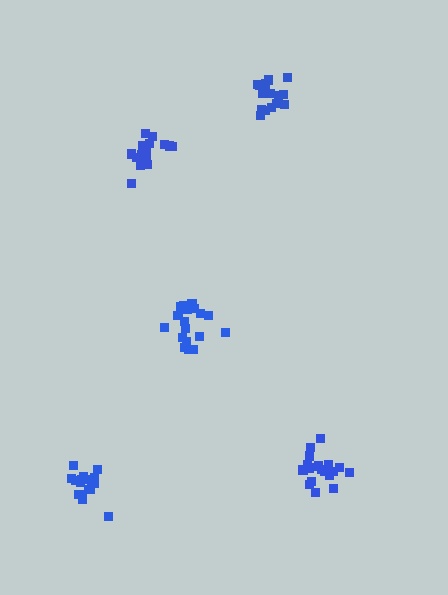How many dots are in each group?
Group 1: 19 dots, Group 2: 18 dots, Group 3: 18 dots, Group 4: 17 dots, Group 5: 18 dots (90 total).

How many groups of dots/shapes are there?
There are 5 groups.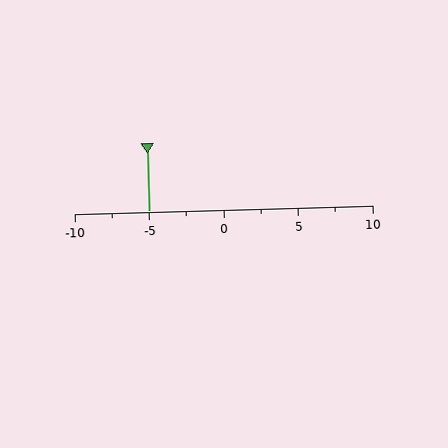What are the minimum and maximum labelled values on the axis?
The axis runs from -10 to 10.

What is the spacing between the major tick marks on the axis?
The major ticks are spaced 5 apart.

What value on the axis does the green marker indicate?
The marker indicates approximately -5.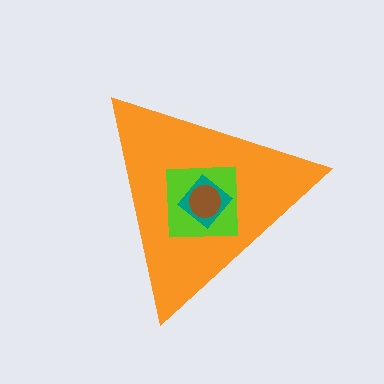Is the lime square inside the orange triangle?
Yes.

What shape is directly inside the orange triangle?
The lime square.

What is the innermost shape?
The brown circle.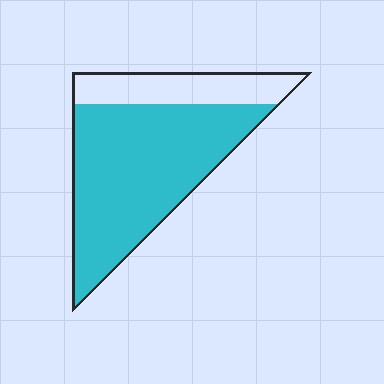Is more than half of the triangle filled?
Yes.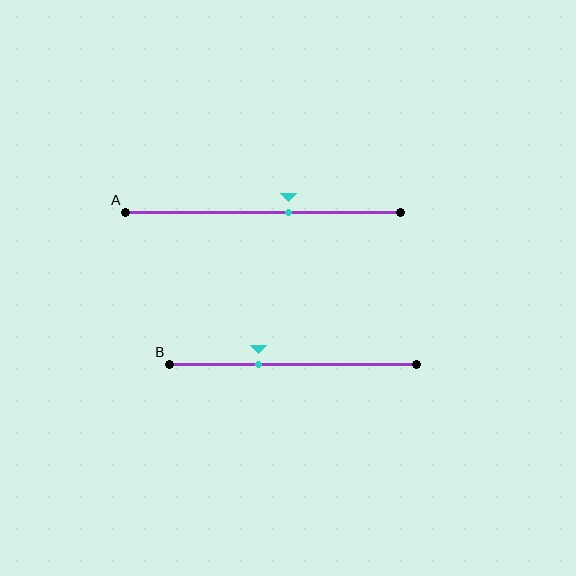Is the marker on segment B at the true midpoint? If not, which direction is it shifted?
No, the marker on segment B is shifted to the left by about 14% of the segment length.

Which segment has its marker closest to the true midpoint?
Segment A has its marker closest to the true midpoint.